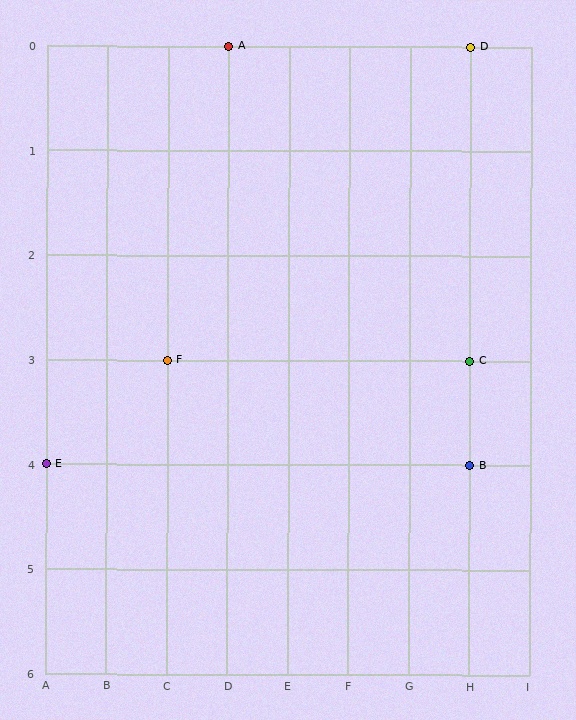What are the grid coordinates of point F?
Point F is at grid coordinates (C, 3).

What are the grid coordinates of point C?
Point C is at grid coordinates (H, 3).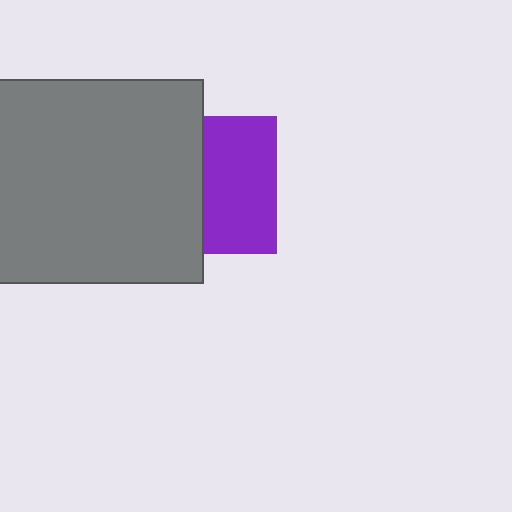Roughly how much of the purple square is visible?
About half of it is visible (roughly 54%).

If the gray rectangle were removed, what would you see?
You would see the complete purple square.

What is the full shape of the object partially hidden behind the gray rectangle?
The partially hidden object is a purple square.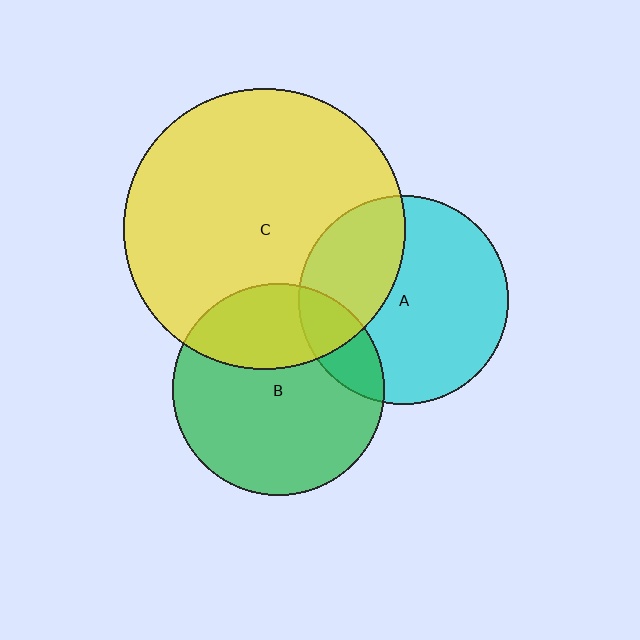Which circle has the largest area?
Circle C (yellow).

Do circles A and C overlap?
Yes.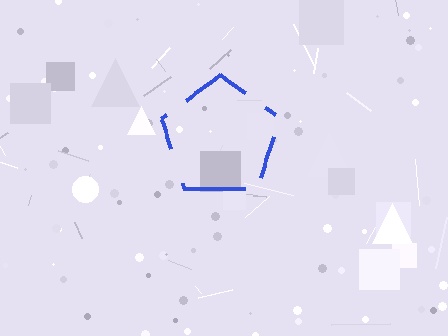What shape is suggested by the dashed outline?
The dashed outline suggests a pentagon.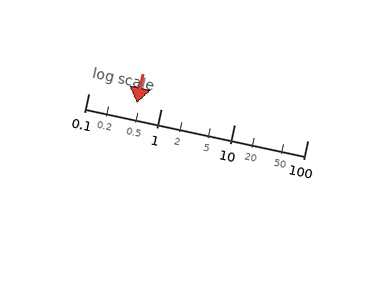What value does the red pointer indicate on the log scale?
The pointer indicates approximately 0.46.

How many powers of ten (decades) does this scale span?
The scale spans 3 decades, from 0.1 to 100.